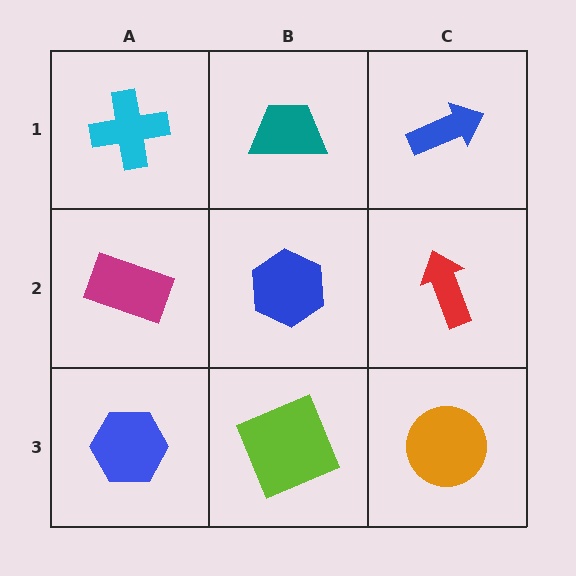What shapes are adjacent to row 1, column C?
A red arrow (row 2, column C), a teal trapezoid (row 1, column B).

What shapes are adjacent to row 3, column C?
A red arrow (row 2, column C), a lime square (row 3, column B).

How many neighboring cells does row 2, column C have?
3.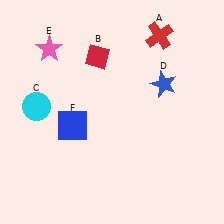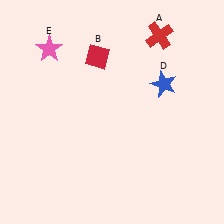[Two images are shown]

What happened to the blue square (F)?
The blue square (F) was removed in Image 2. It was in the bottom-left area of Image 1.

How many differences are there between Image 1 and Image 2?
There are 2 differences between the two images.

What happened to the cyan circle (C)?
The cyan circle (C) was removed in Image 2. It was in the top-left area of Image 1.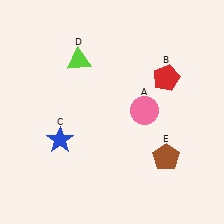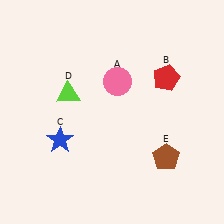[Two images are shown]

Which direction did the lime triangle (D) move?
The lime triangle (D) moved down.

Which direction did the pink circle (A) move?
The pink circle (A) moved up.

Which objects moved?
The objects that moved are: the pink circle (A), the lime triangle (D).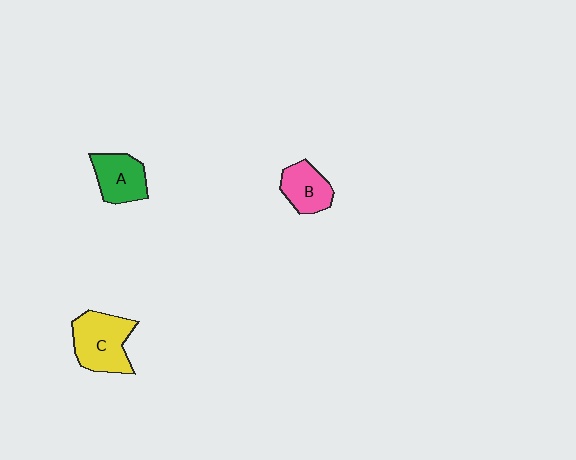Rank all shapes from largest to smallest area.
From largest to smallest: C (yellow), A (green), B (pink).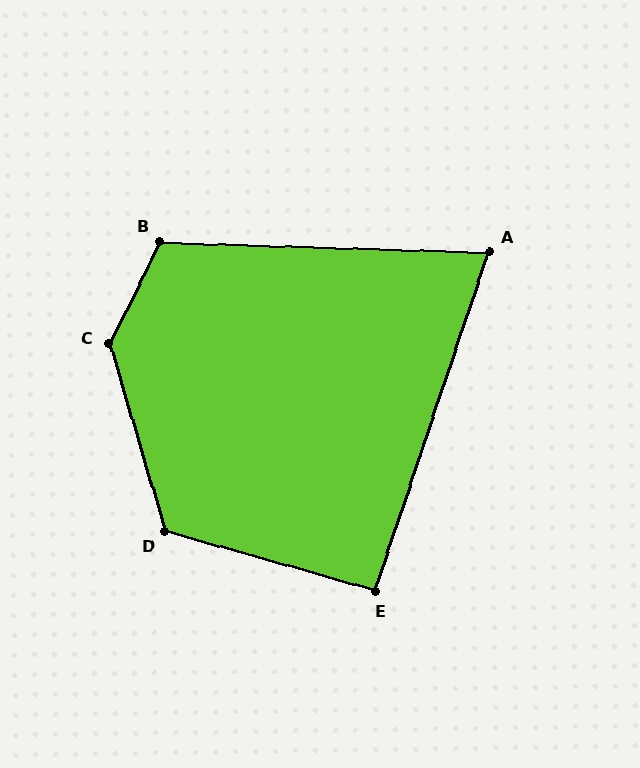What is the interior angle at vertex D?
Approximately 122 degrees (obtuse).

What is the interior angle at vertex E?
Approximately 93 degrees (approximately right).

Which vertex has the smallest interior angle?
A, at approximately 73 degrees.